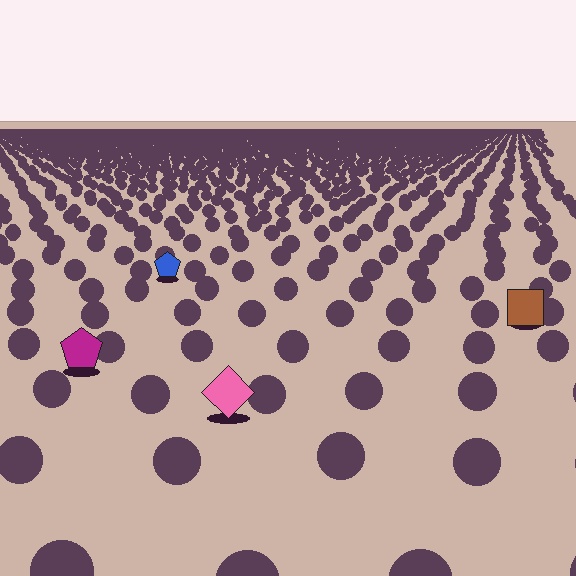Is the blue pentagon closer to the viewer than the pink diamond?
No. The pink diamond is closer — you can tell from the texture gradient: the ground texture is coarser near it.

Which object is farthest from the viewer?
The blue pentagon is farthest from the viewer. It appears smaller and the ground texture around it is denser.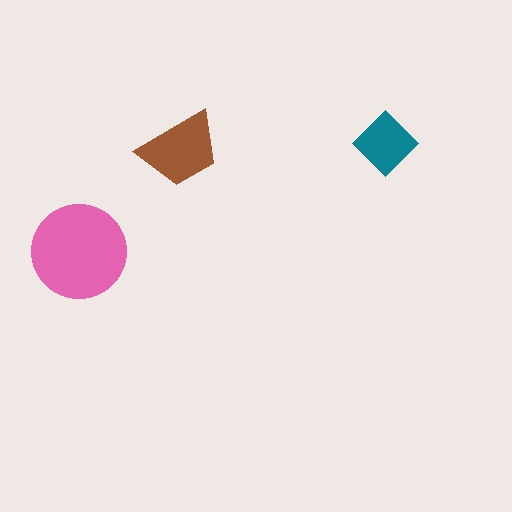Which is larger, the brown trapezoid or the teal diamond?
The brown trapezoid.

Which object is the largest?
The pink circle.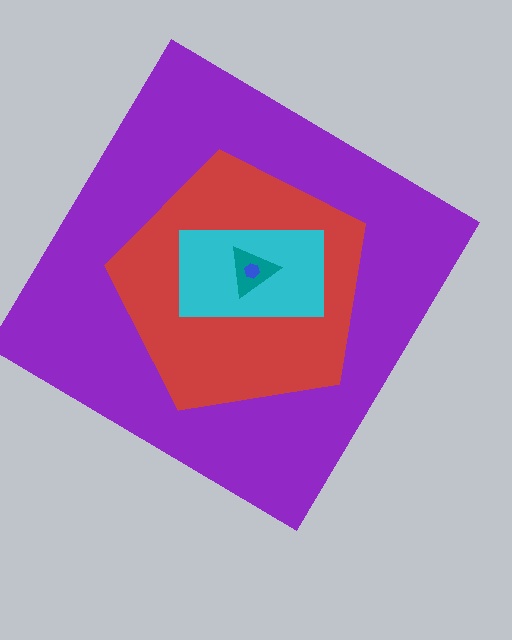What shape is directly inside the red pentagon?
The cyan rectangle.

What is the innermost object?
The blue hexagon.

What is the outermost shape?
The purple diamond.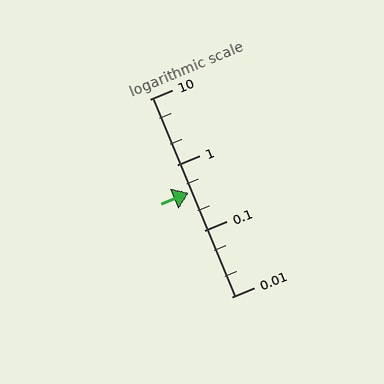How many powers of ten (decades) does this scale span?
The scale spans 3 decades, from 0.01 to 10.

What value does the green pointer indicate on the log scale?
The pointer indicates approximately 0.38.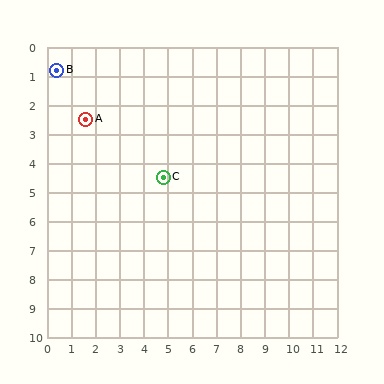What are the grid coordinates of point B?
Point B is at approximately (0.4, 0.8).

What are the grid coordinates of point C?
Point C is at approximately (4.8, 4.5).